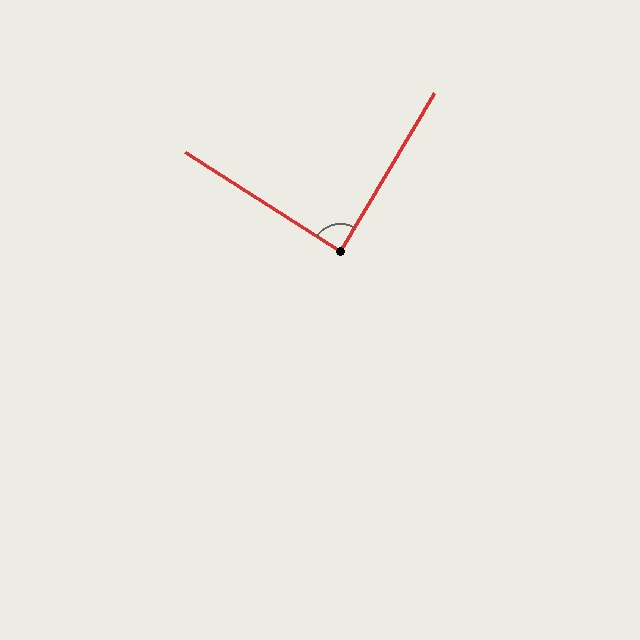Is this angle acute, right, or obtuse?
It is approximately a right angle.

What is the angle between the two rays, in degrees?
Approximately 88 degrees.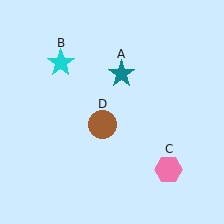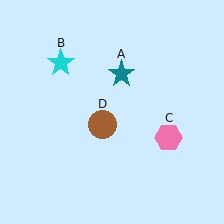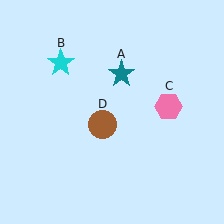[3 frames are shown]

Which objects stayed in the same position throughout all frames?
Teal star (object A) and cyan star (object B) and brown circle (object D) remained stationary.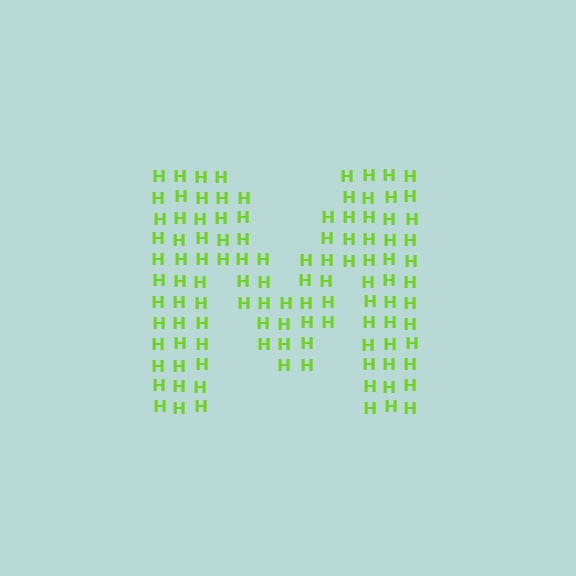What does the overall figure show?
The overall figure shows the letter M.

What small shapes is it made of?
It is made of small letter H's.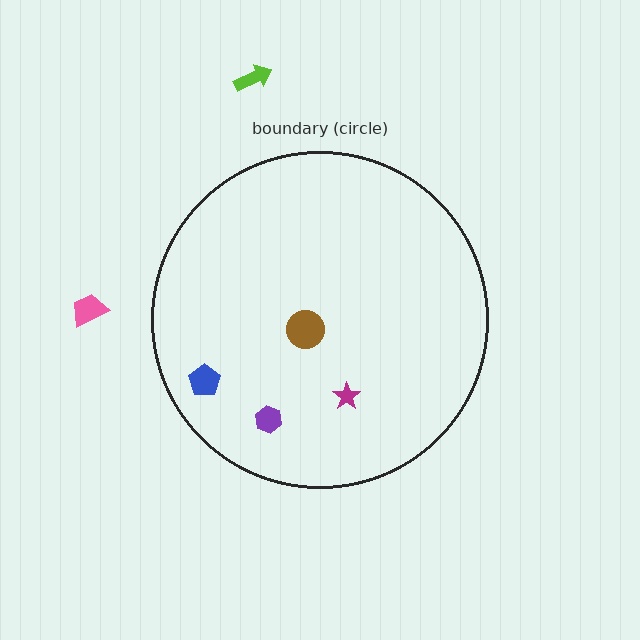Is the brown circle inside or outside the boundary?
Inside.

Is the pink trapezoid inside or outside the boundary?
Outside.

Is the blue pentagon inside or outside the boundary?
Inside.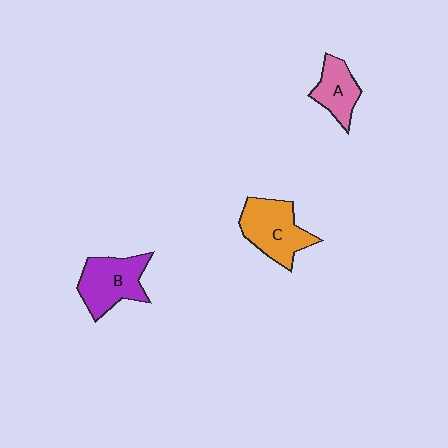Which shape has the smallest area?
Shape A (pink).